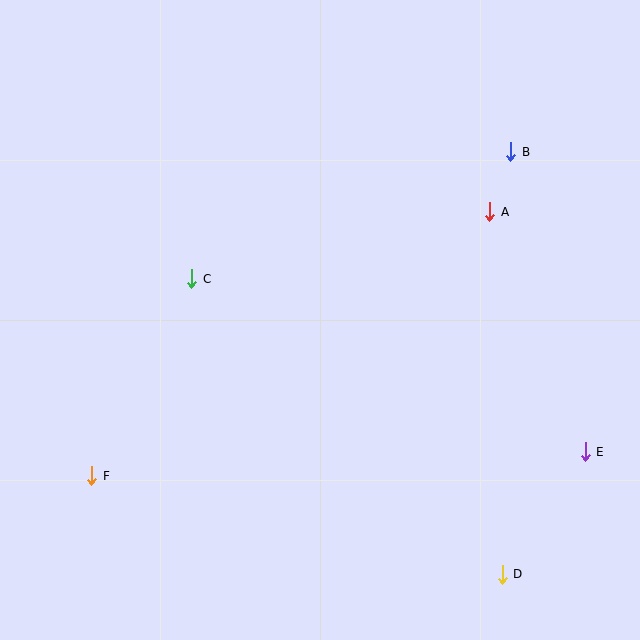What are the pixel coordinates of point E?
Point E is at (585, 452).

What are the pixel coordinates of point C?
Point C is at (192, 279).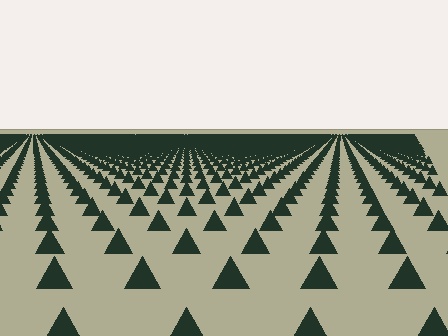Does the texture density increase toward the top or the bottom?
Density increases toward the top.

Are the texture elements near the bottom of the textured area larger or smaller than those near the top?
Larger. Near the bottom, elements are closer to the viewer and appear at a bigger on-screen size.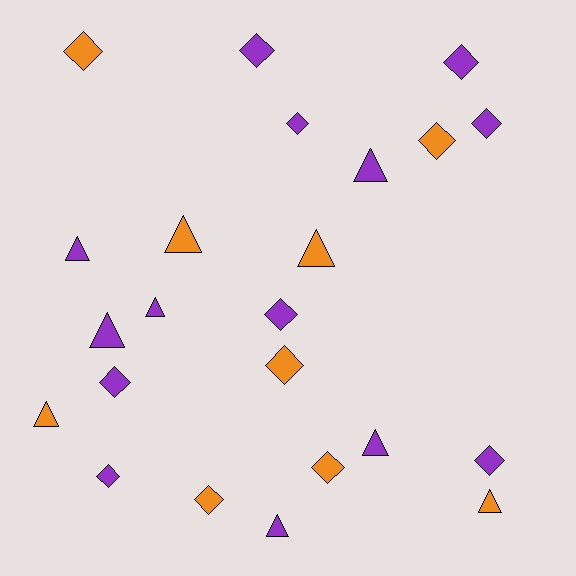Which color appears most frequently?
Purple, with 14 objects.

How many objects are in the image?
There are 23 objects.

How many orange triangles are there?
There are 4 orange triangles.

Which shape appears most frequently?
Diamond, with 13 objects.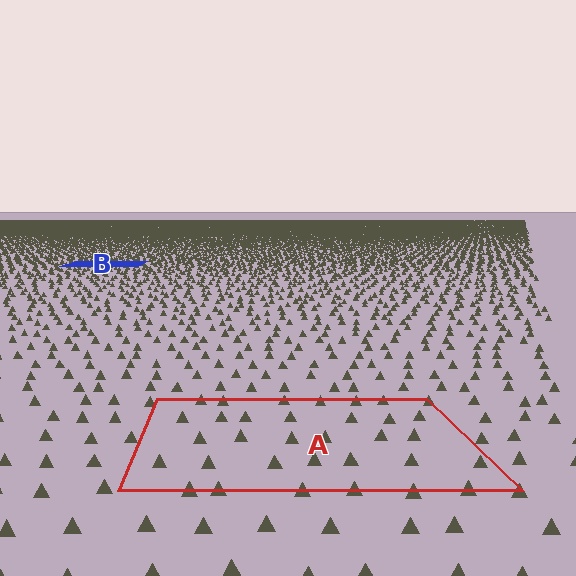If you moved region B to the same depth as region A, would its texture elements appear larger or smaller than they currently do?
They would appear larger. At a closer depth, the same texture elements are projected at a bigger on-screen size.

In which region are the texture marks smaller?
The texture marks are smaller in region B, because it is farther away.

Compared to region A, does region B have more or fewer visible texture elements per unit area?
Region B has more texture elements per unit area — they are packed more densely because it is farther away.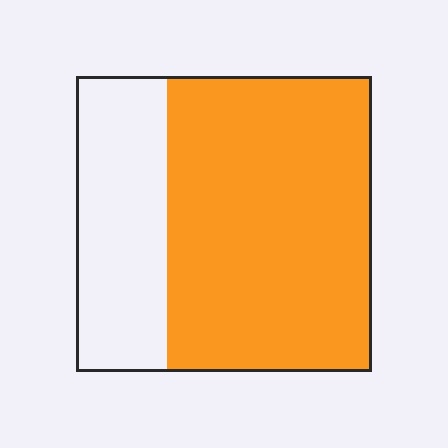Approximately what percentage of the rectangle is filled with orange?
Approximately 70%.